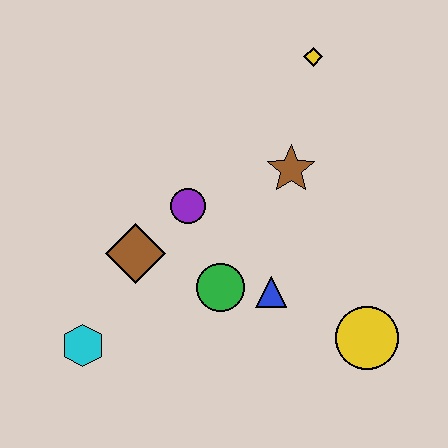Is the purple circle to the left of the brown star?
Yes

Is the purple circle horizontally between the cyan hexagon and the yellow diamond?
Yes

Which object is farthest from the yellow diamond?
The cyan hexagon is farthest from the yellow diamond.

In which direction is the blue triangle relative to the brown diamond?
The blue triangle is to the right of the brown diamond.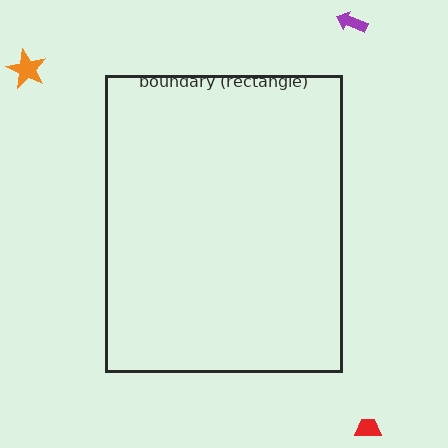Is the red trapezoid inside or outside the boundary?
Outside.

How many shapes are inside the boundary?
0 inside, 3 outside.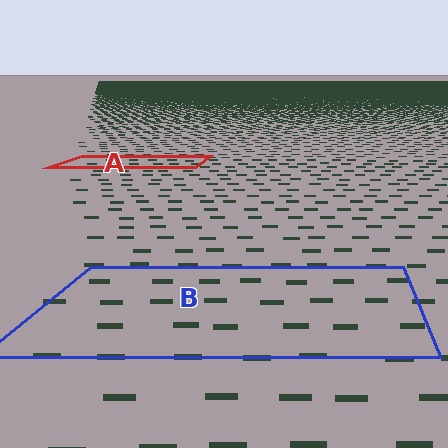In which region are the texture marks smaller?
The texture marks are smaller in region A, because it is farther away.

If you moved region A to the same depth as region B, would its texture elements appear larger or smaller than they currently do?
They would appear larger. At a closer depth, the same texture elements are projected at a bigger on-screen size.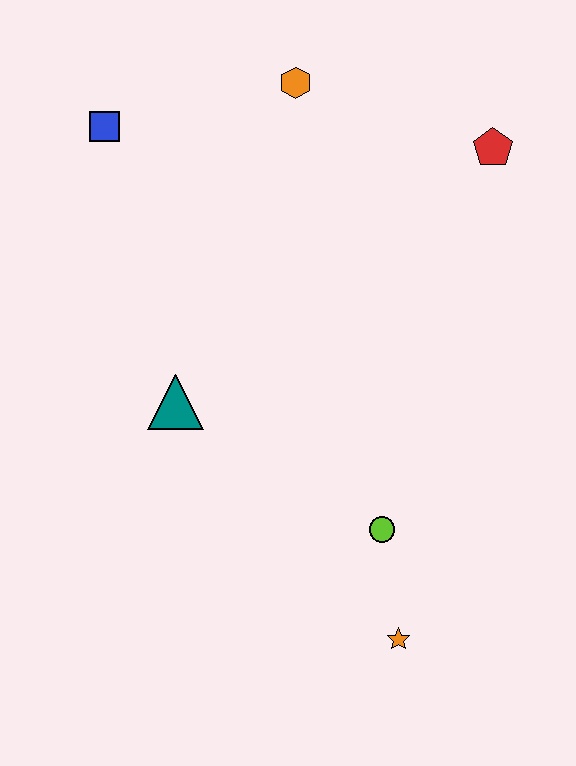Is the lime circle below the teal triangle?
Yes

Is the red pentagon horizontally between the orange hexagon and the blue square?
No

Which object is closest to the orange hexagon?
The blue square is closest to the orange hexagon.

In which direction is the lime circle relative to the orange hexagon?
The lime circle is below the orange hexagon.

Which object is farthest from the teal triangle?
The red pentagon is farthest from the teal triangle.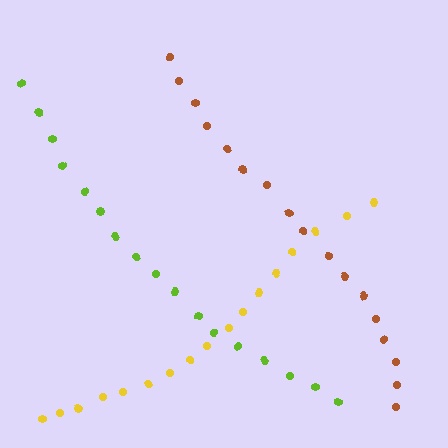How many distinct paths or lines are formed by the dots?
There are 3 distinct paths.